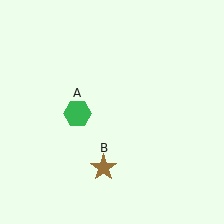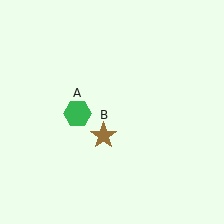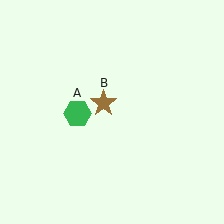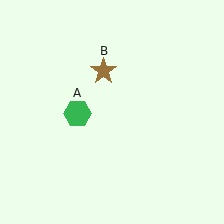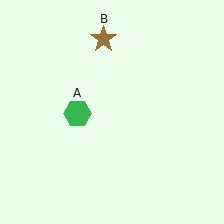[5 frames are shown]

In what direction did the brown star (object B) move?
The brown star (object B) moved up.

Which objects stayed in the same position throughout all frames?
Green hexagon (object A) remained stationary.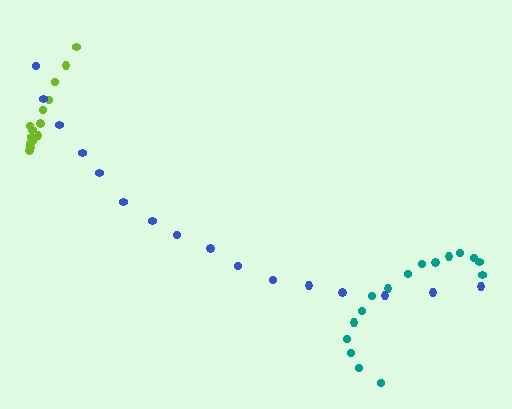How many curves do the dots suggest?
There are 3 distinct paths.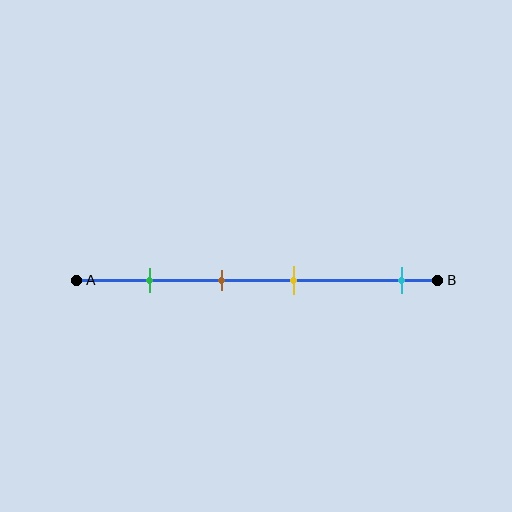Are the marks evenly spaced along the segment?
No, the marks are not evenly spaced.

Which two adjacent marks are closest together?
The brown and yellow marks are the closest adjacent pair.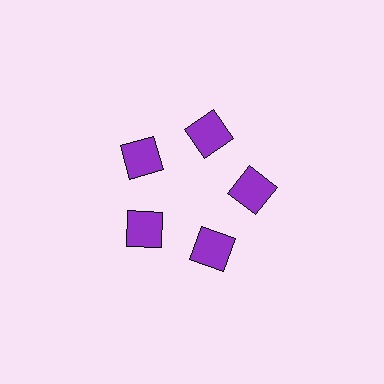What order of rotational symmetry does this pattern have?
This pattern has 5-fold rotational symmetry.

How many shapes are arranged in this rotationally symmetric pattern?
There are 5 shapes, arranged in 5 groups of 1.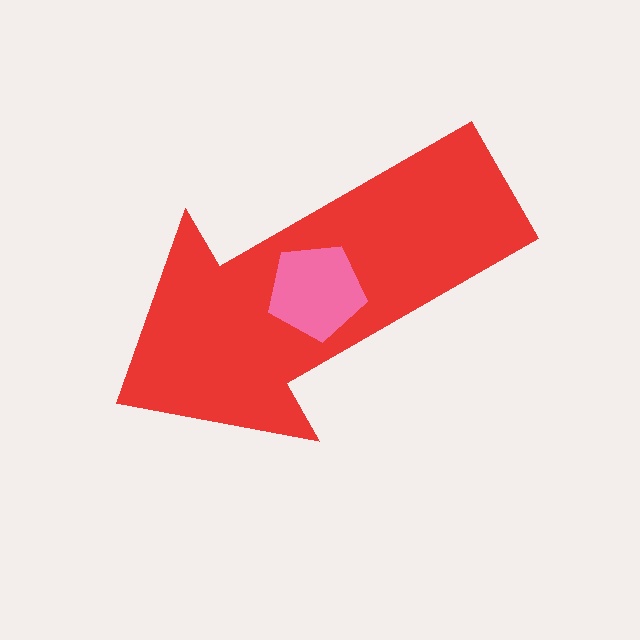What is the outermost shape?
The red arrow.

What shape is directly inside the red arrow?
The pink pentagon.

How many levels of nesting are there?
2.